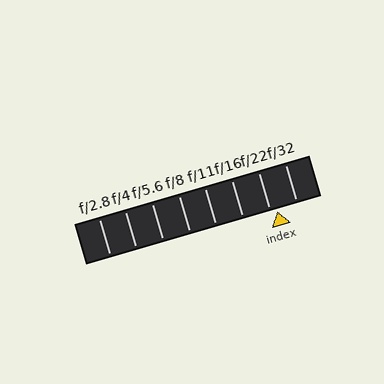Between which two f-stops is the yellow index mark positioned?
The index mark is between f/22 and f/32.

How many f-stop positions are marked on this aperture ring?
There are 8 f-stop positions marked.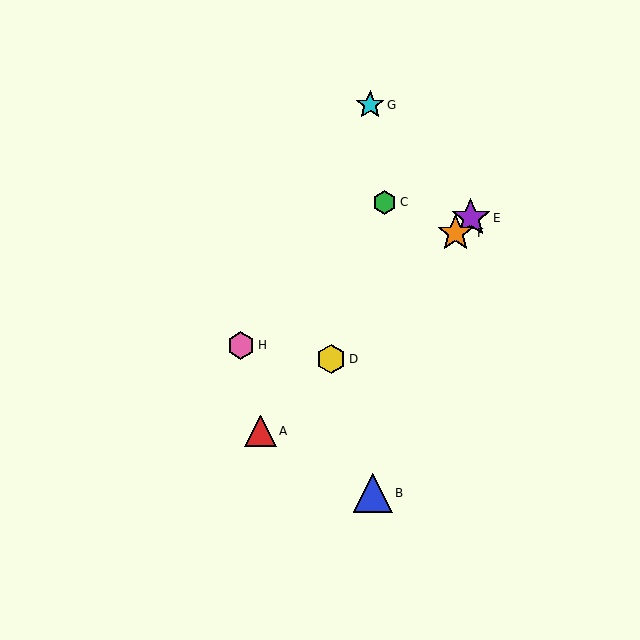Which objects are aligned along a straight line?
Objects A, D, E, F are aligned along a straight line.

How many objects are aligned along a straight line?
4 objects (A, D, E, F) are aligned along a straight line.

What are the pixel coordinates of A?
Object A is at (261, 431).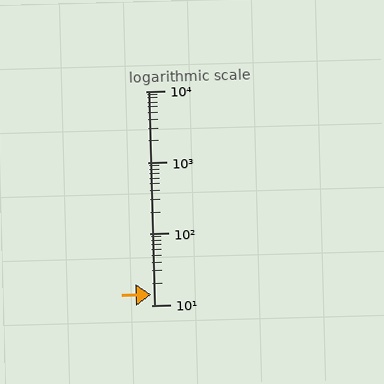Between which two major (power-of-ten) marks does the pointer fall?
The pointer is between 10 and 100.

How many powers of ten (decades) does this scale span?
The scale spans 3 decades, from 10 to 10000.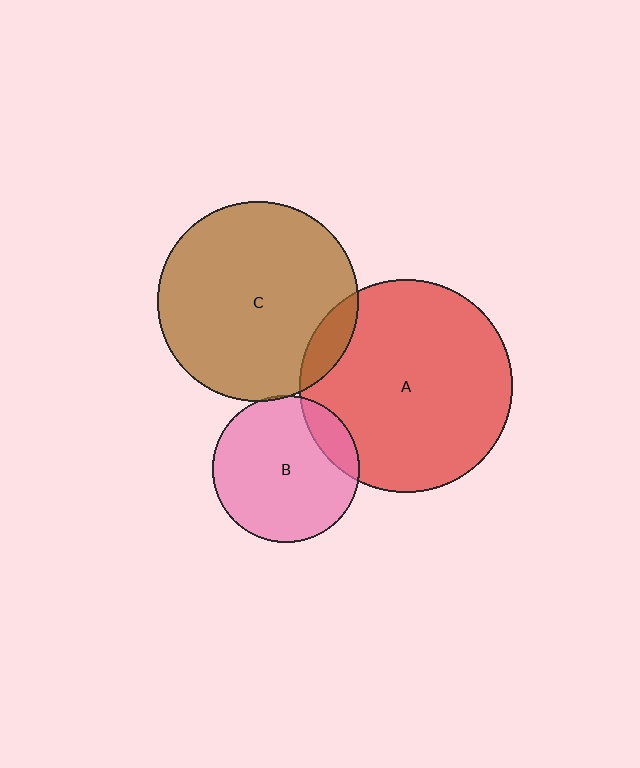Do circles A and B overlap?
Yes.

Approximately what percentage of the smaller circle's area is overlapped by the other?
Approximately 15%.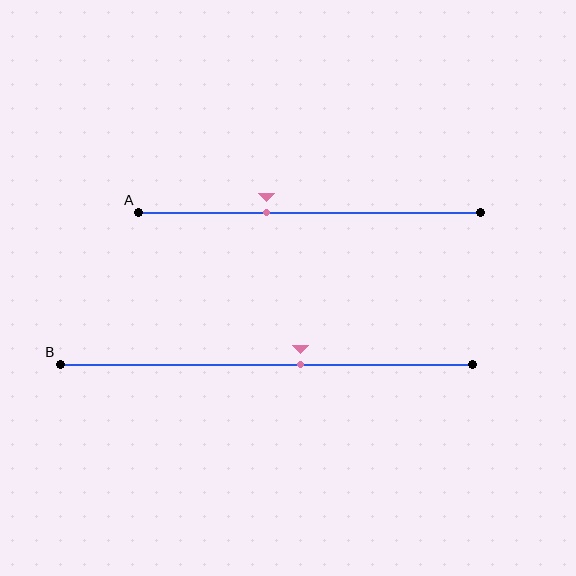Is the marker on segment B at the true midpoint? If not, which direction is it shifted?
No, the marker on segment B is shifted to the right by about 8% of the segment length.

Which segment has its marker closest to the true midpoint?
Segment B has its marker closest to the true midpoint.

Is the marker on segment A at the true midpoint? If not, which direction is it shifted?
No, the marker on segment A is shifted to the left by about 13% of the segment length.